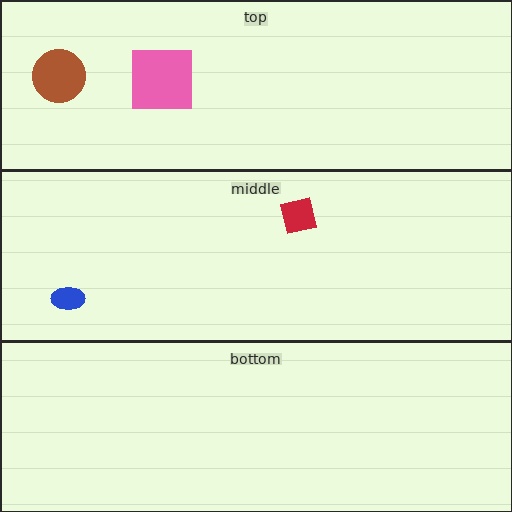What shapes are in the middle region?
The blue ellipse, the red square.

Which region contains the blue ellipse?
The middle region.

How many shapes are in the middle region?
2.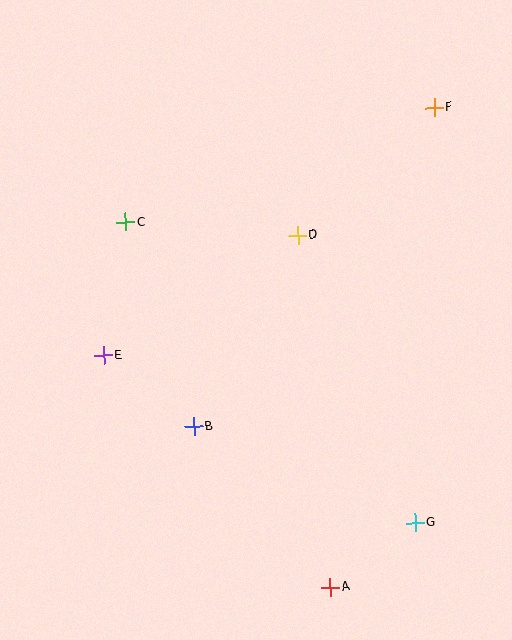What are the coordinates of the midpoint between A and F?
The midpoint between A and F is at (382, 347).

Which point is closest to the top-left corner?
Point C is closest to the top-left corner.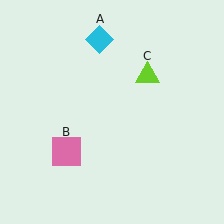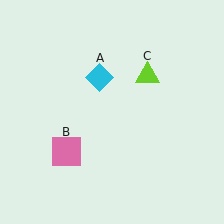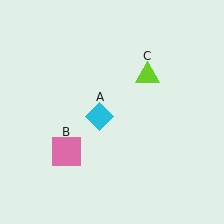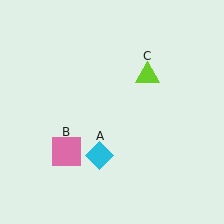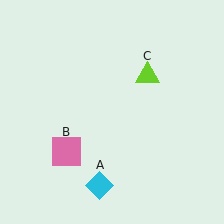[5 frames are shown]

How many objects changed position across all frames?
1 object changed position: cyan diamond (object A).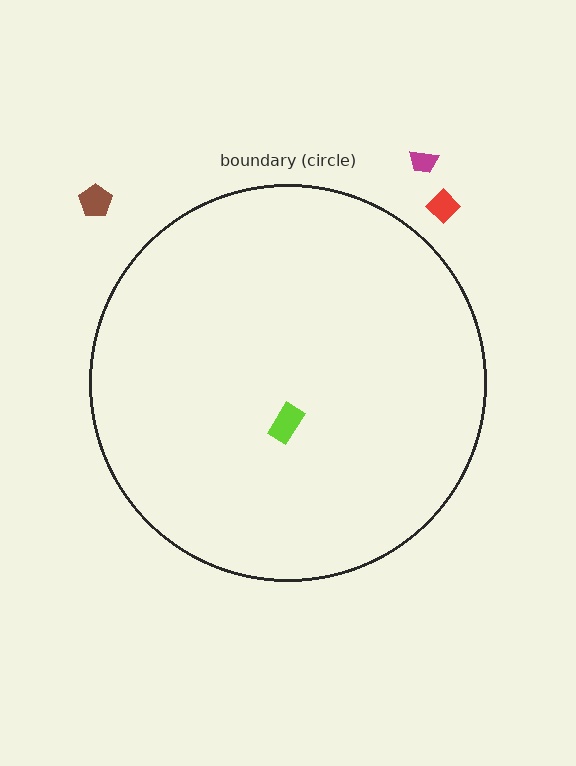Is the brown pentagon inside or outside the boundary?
Outside.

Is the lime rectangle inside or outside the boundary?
Inside.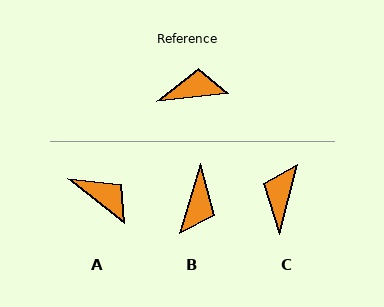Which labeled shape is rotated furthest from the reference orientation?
B, about 112 degrees away.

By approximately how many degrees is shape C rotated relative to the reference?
Approximately 70 degrees counter-clockwise.